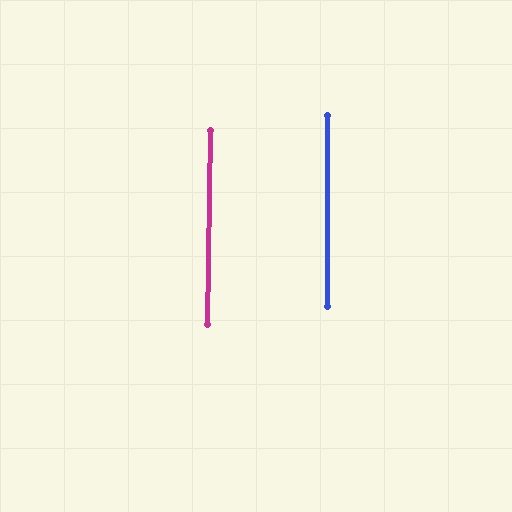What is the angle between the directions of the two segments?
Approximately 1 degree.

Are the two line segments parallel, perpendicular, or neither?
Parallel — their directions differ by only 1.1°.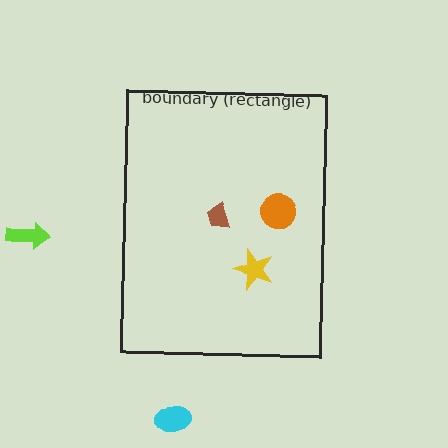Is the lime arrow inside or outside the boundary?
Outside.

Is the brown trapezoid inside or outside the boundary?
Inside.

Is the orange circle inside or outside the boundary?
Inside.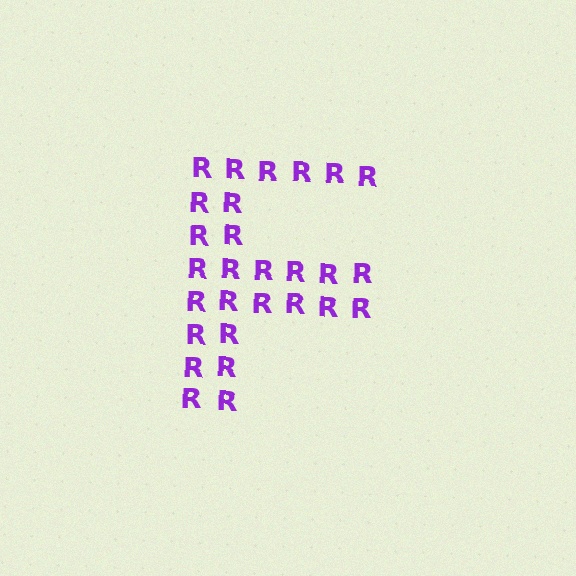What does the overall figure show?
The overall figure shows the letter F.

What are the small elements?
The small elements are letter R's.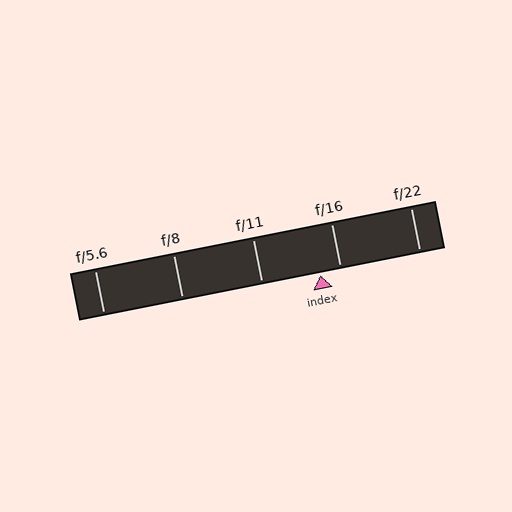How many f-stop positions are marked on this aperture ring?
There are 5 f-stop positions marked.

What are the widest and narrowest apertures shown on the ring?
The widest aperture shown is f/5.6 and the narrowest is f/22.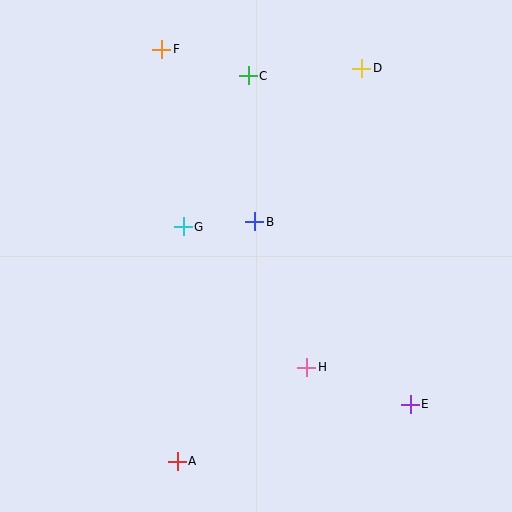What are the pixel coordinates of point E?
Point E is at (410, 404).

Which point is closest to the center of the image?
Point B at (255, 222) is closest to the center.